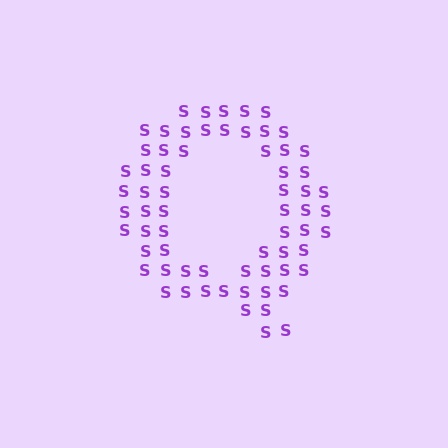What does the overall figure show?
The overall figure shows the letter Q.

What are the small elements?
The small elements are letter S's.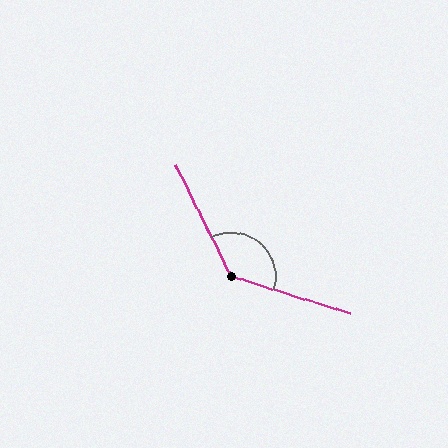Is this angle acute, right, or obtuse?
It is obtuse.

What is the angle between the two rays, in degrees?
Approximately 133 degrees.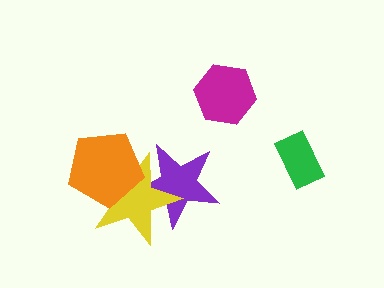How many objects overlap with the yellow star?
2 objects overlap with the yellow star.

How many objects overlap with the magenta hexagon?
0 objects overlap with the magenta hexagon.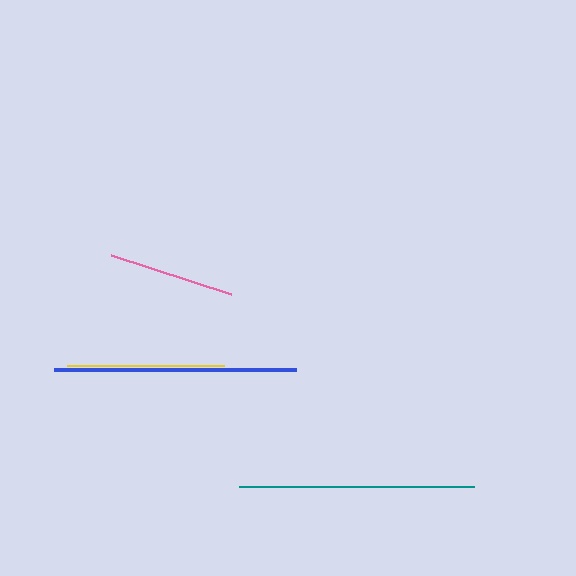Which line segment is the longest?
The blue line is the longest at approximately 242 pixels.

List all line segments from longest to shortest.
From longest to shortest: blue, teal, yellow, pink.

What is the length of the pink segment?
The pink segment is approximately 127 pixels long.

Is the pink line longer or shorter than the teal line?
The teal line is longer than the pink line.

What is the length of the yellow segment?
The yellow segment is approximately 156 pixels long.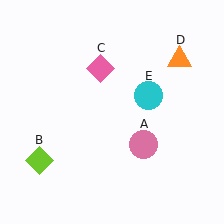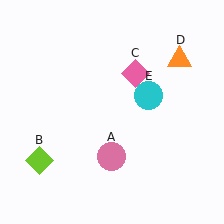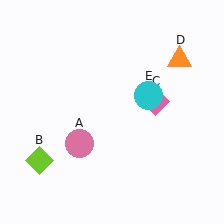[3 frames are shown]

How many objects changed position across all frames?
2 objects changed position: pink circle (object A), pink diamond (object C).